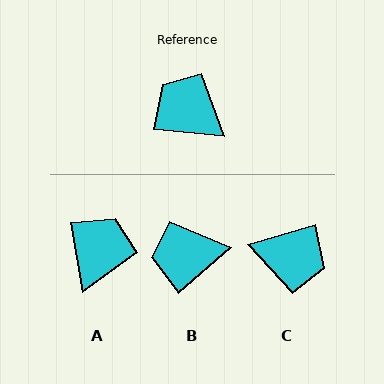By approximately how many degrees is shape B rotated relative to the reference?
Approximately 48 degrees counter-clockwise.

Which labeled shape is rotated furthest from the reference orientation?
C, about 158 degrees away.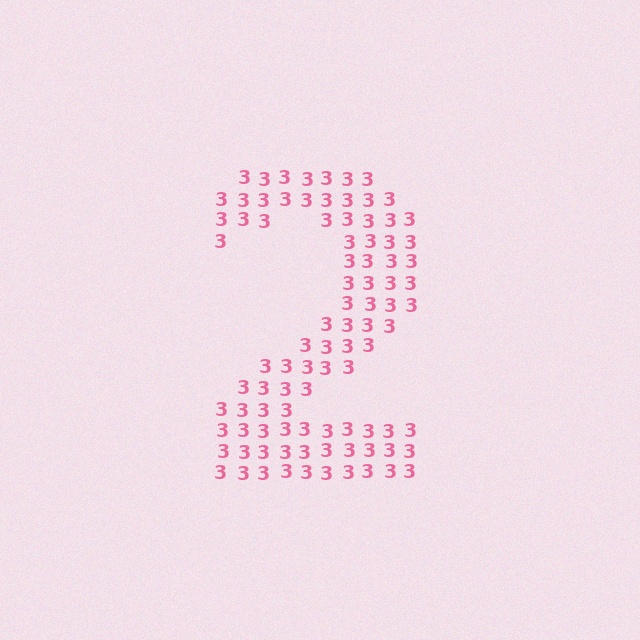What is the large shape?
The large shape is the digit 2.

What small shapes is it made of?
It is made of small digit 3's.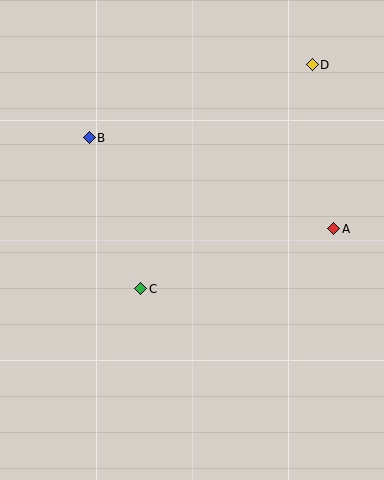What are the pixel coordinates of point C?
Point C is at (141, 289).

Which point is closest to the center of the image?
Point C at (141, 289) is closest to the center.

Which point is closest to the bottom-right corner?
Point A is closest to the bottom-right corner.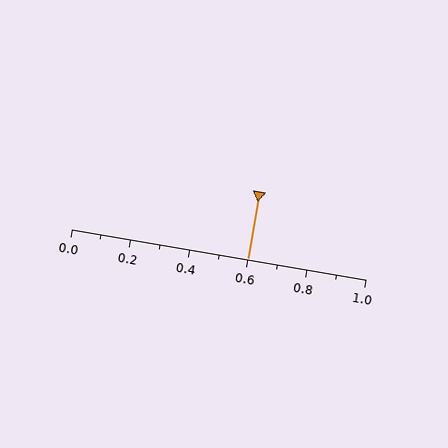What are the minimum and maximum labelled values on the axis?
The axis runs from 0.0 to 1.0.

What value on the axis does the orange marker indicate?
The marker indicates approximately 0.6.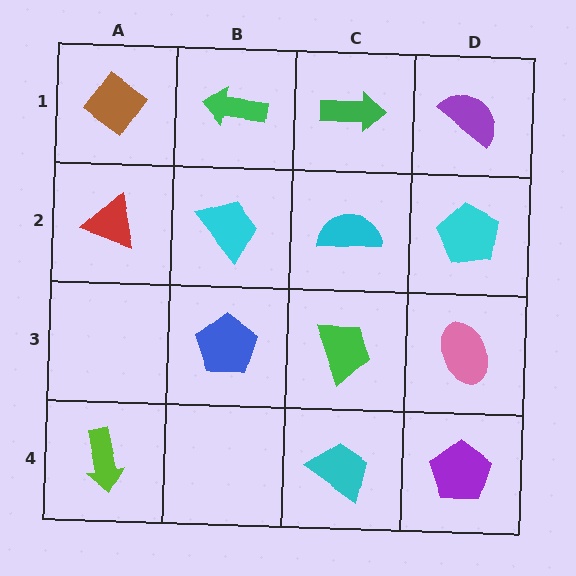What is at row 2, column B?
A cyan trapezoid.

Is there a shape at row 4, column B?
No, that cell is empty.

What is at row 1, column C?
A green arrow.